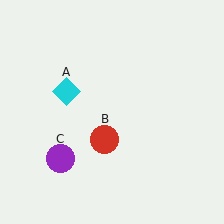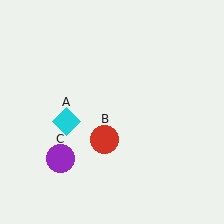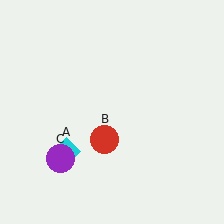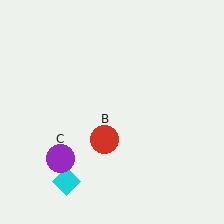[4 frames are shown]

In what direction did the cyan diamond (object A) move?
The cyan diamond (object A) moved down.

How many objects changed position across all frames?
1 object changed position: cyan diamond (object A).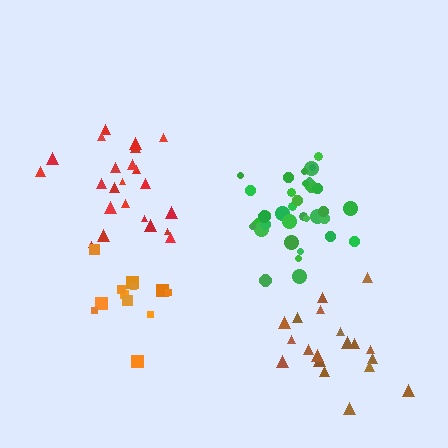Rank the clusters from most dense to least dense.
green, red, orange, brown.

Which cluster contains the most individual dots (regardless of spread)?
Green (35).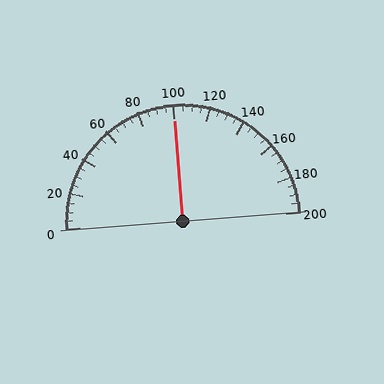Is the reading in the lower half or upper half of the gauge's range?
The reading is in the upper half of the range (0 to 200).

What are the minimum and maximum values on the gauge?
The gauge ranges from 0 to 200.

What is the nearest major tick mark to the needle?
The nearest major tick mark is 100.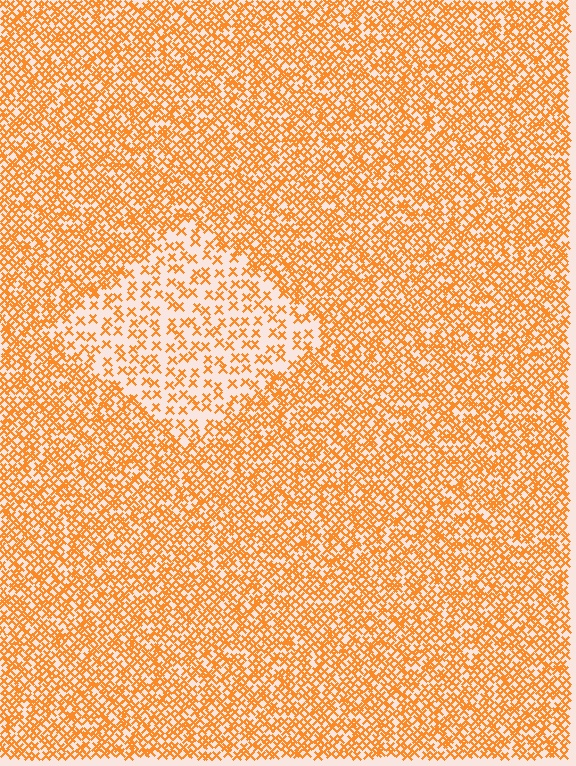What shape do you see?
I see a diamond.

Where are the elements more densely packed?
The elements are more densely packed outside the diamond boundary.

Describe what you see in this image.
The image contains small orange elements arranged at two different densities. A diamond-shaped region is visible where the elements are less densely packed than the surrounding area.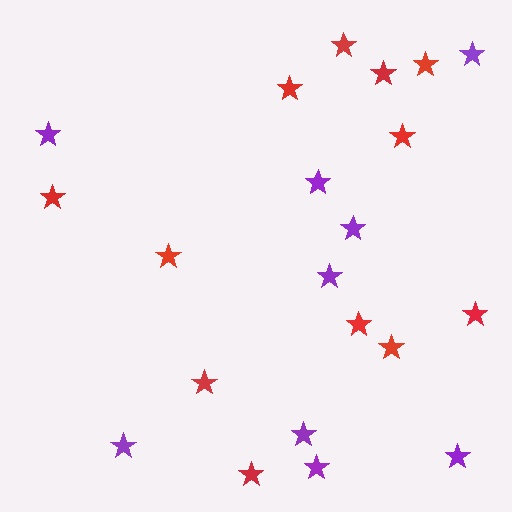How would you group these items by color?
There are 2 groups: one group of red stars (12) and one group of purple stars (9).